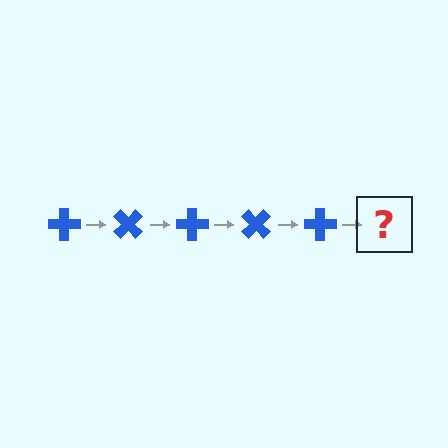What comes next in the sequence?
The next element should be a blue cross rotated 225 degrees.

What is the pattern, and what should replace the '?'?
The pattern is that the cross rotates 45 degrees each step. The '?' should be a blue cross rotated 225 degrees.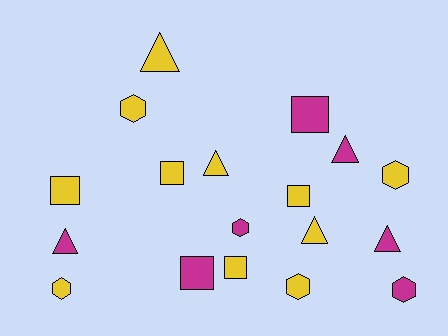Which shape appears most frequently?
Triangle, with 6 objects.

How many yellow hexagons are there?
There are 4 yellow hexagons.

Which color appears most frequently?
Yellow, with 11 objects.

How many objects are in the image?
There are 18 objects.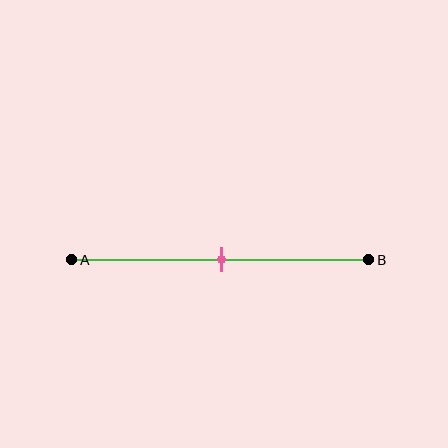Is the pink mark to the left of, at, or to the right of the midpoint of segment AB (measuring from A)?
The pink mark is approximately at the midpoint of segment AB.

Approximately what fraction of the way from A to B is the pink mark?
The pink mark is approximately 50% of the way from A to B.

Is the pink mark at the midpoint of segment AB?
Yes, the mark is approximately at the midpoint.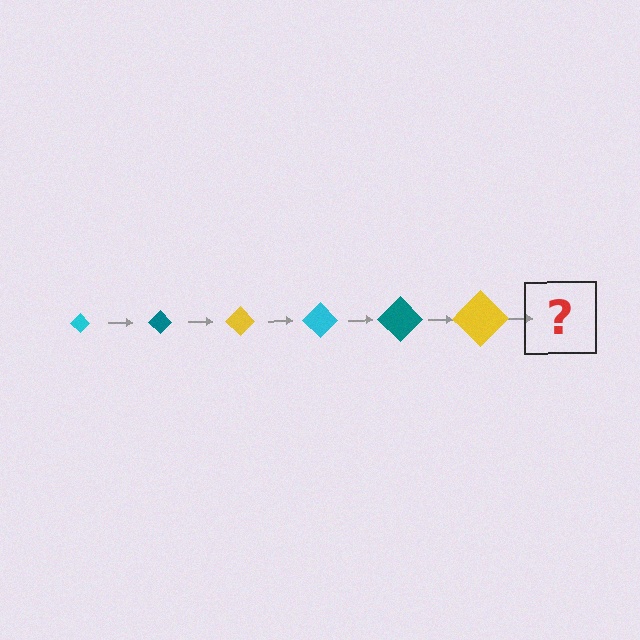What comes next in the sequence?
The next element should be a cyan diamond, larger than the previous one.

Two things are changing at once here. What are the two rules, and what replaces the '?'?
The two rules are that the diamond grows larger each step and the color cycles through cyan, teal, and yellow. The '?' should be a cyan diamond, larger than the previous one.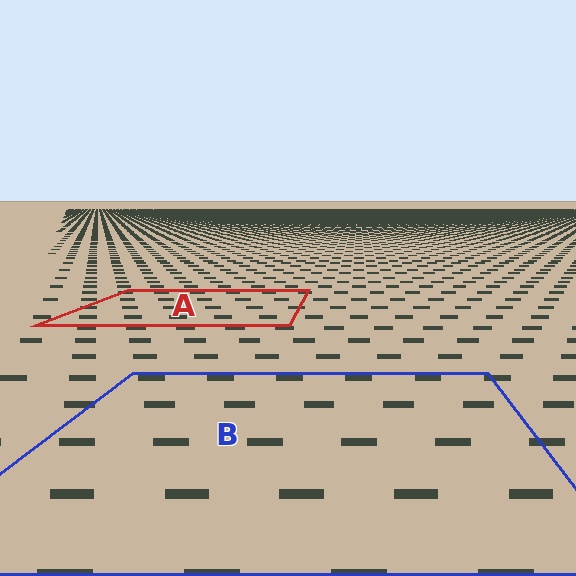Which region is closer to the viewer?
Region B is closer. The texture elements there are larger and more spread out.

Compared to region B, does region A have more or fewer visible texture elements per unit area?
Region A has more texture elements per unit area — they are packed more densely because it is farther away.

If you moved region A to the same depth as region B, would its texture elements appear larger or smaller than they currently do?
They would appear larger. At a closer depth, the same texture elements are projected at a bigger on-screen size.